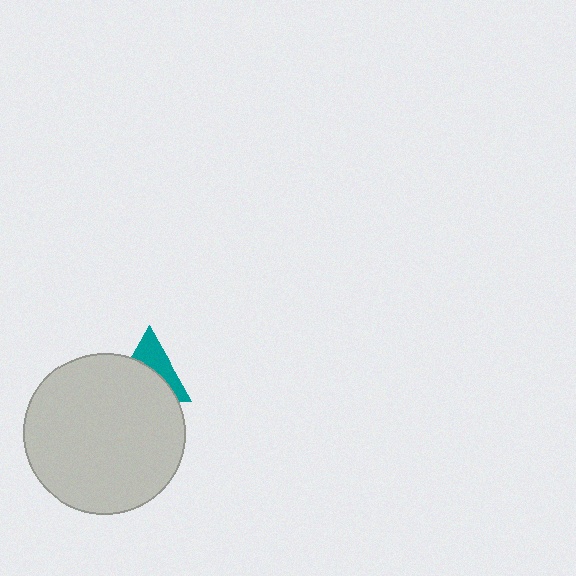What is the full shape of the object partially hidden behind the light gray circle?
The partially hidden object is a teal triangle.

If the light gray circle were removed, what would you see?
You would see the complete teal triangle.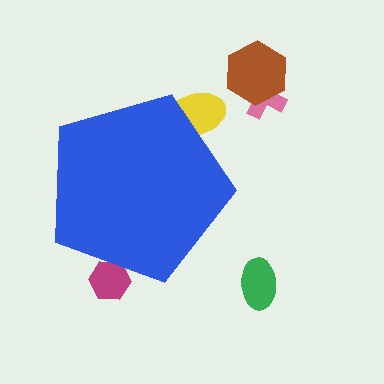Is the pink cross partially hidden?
No, the pink cross is fully visible.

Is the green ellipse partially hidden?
No, the green ellipse is fully visible.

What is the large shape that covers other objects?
A blue pentagon.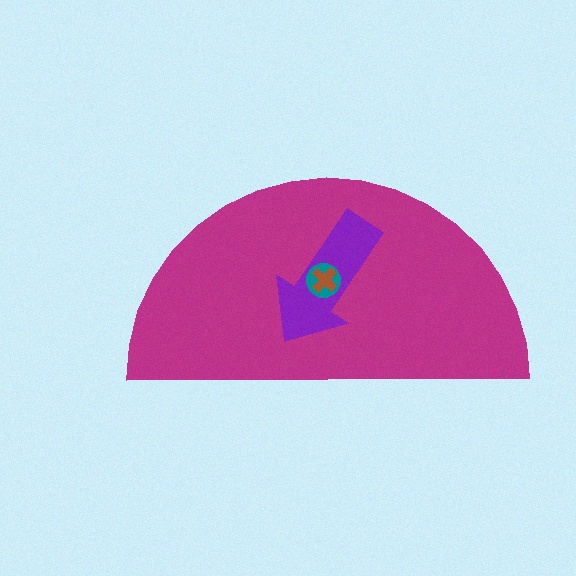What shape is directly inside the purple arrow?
The teal circle.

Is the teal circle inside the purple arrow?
Yes.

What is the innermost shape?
The brown cross.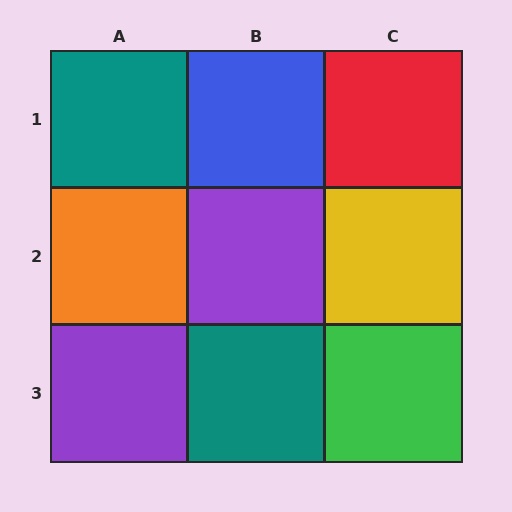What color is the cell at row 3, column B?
Teal.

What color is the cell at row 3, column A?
Purple.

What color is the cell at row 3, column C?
Green.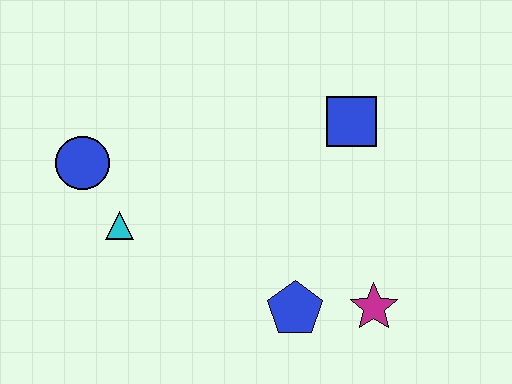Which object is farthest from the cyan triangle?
The magenta star is farthest from the cyan triangle.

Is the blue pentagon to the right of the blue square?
No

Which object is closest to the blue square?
The magenta star is closest to the blue square.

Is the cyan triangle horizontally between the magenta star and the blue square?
No